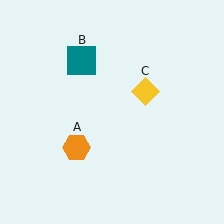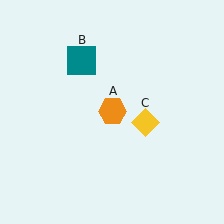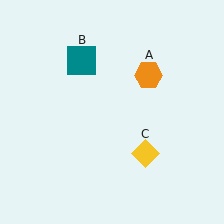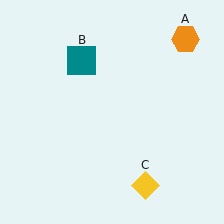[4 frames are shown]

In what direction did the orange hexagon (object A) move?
The orange hexagon (object A) moved up and to the right.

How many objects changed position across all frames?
2 objects changed position: orange hexagon (object A), yellow diamond (object C).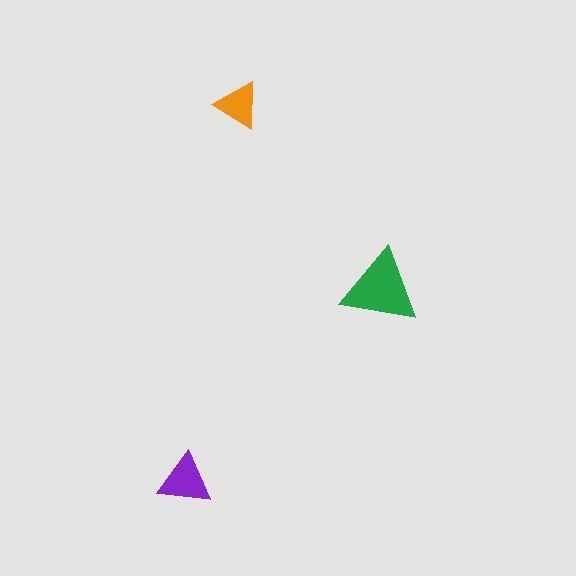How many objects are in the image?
There are 3 objects in the image.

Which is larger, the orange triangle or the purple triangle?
The purple one.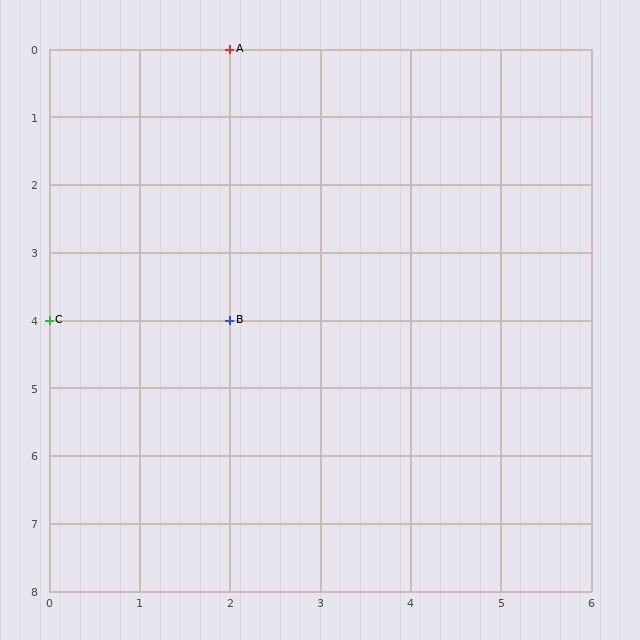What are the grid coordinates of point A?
Point A is at grid coordinates (2, 0).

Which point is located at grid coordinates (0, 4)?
Point C is at (0, 4).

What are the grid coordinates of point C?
Point C is at grid coordinates (0, 4).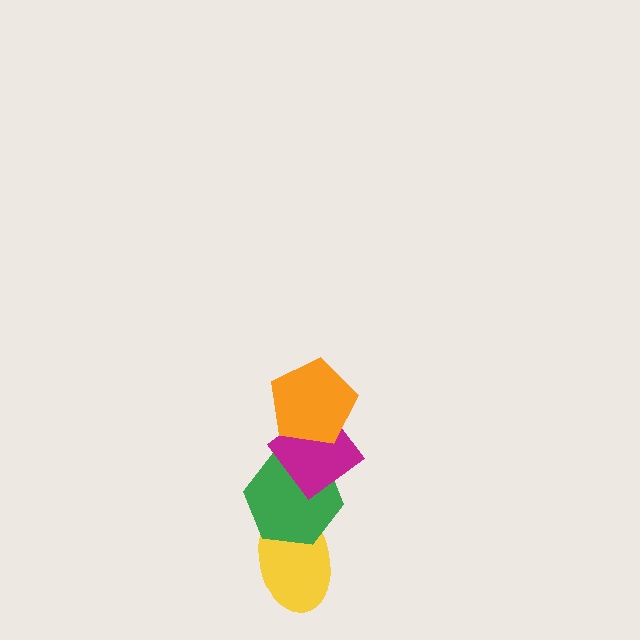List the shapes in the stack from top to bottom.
From top to bottom: the orange pentagon, the magenta diamond, the green hexagon, the yellow ellipse.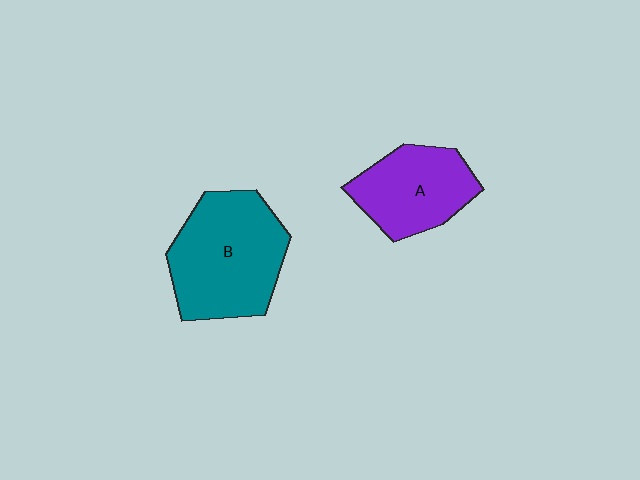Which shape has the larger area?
Shape B (teal).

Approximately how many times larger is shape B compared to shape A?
Approximately 1.4 times.